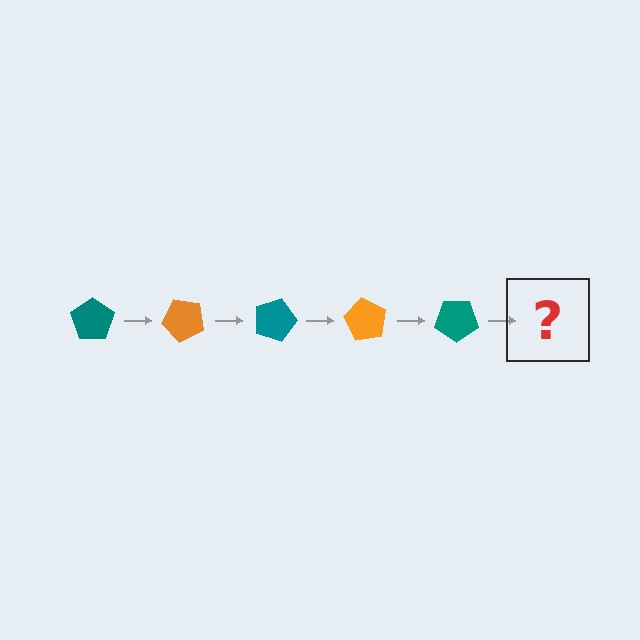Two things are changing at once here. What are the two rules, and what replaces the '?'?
The two rules are that it rotates 45 degrees each step and the color cycles through teal and orange. The '?' should be an orange pentagon, rotated 225 degrees from the start.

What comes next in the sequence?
The next element should be an orange pentagon, rotated 225 degrees from the start.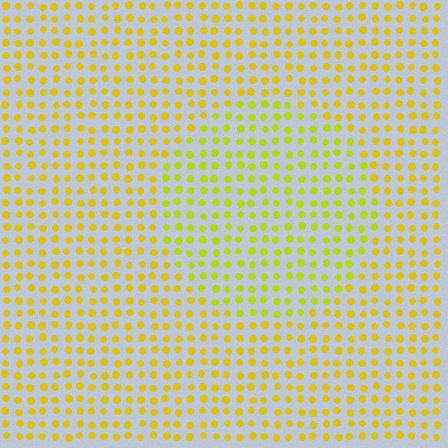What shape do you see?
I see a circle.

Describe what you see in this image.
The image is filled with small yellow elements in a uniform arrangement. A circle-shaped region is visible where the elements are tinted to a slightly different hue, forming a subtle color boundary.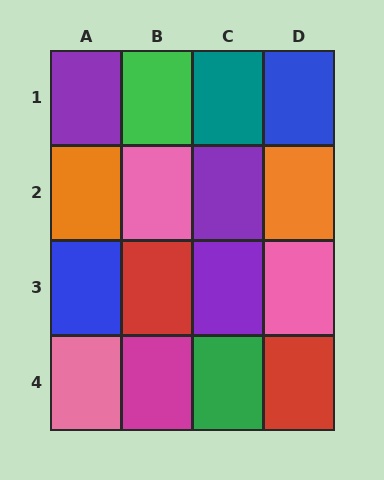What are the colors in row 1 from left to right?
Purple, green, teal, blue.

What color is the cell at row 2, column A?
Orange.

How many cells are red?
2 cells are red.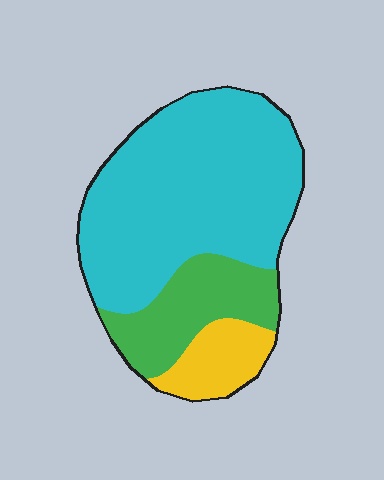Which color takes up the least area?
Yellow, at roughly 10%.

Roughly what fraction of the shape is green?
Green covers 22% of the shape.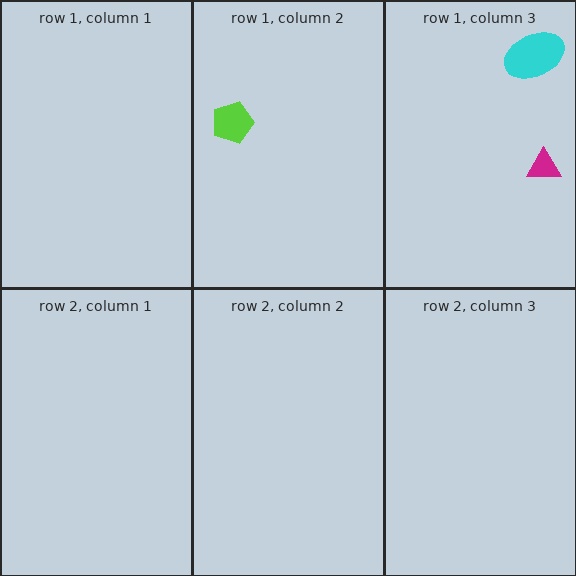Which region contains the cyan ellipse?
The row 1, column 3 region.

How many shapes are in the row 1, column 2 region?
1.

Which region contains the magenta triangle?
The row 1, column 3 region.